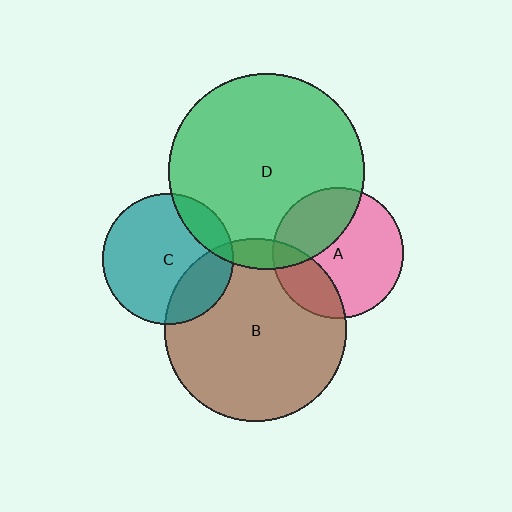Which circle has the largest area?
Circle D (green).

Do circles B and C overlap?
Yes.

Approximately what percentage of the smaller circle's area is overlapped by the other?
Approximately 25%.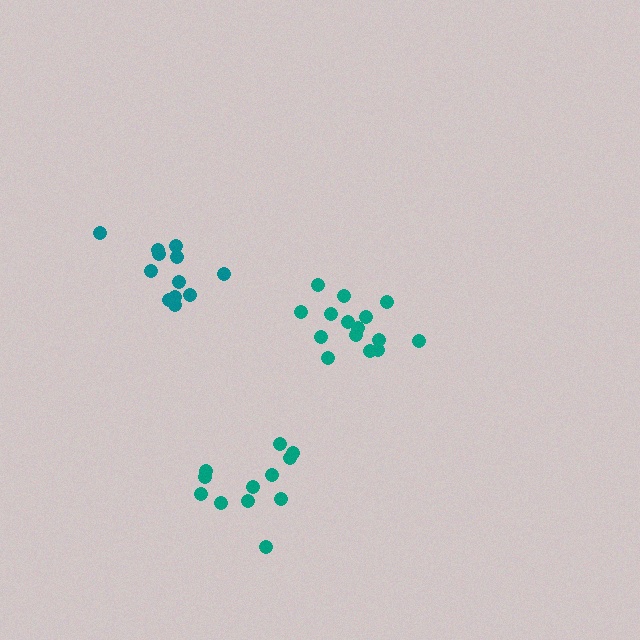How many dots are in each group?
Group 1: 15 dots, Group 2: 12 dots, Group 3: 12 dots (39 total).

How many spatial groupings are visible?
There are 3 spatial groupings.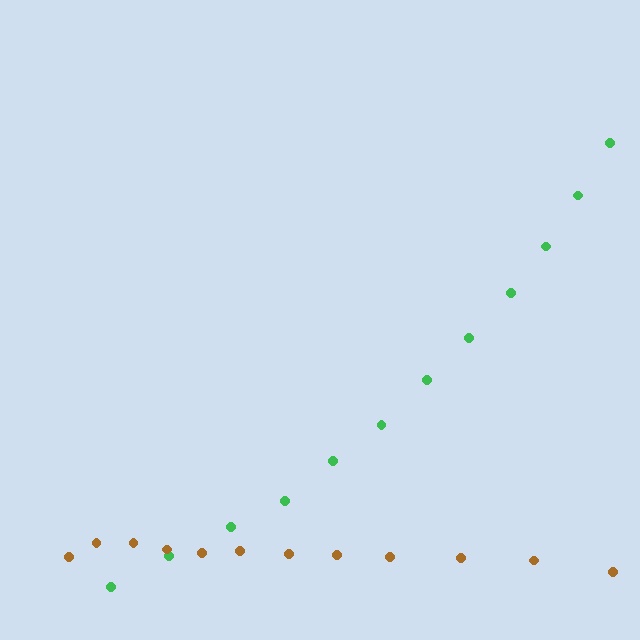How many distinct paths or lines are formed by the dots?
There are 2 distinct paths.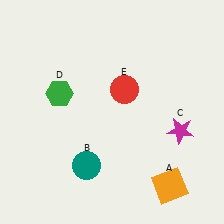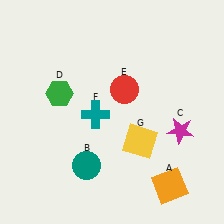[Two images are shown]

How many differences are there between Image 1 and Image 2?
There are 2 differences between the two images.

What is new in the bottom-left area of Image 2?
A teal cross (F) was added in the bottom-left area of Image 2.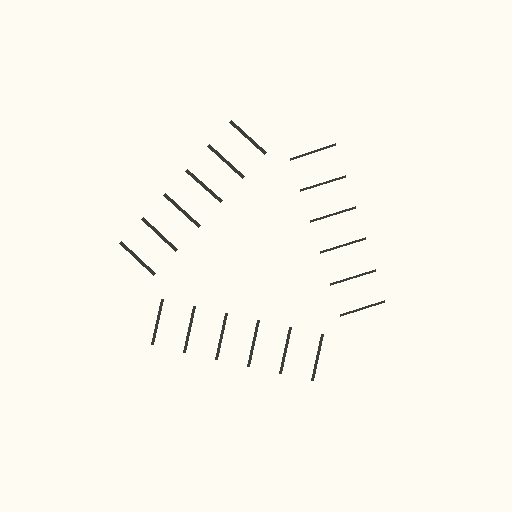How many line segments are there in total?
18 — 6 along each of the 3 edges.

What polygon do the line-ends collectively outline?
An illusory triangle — the line segments terminate on its edges but no continuous stroke is drawn.